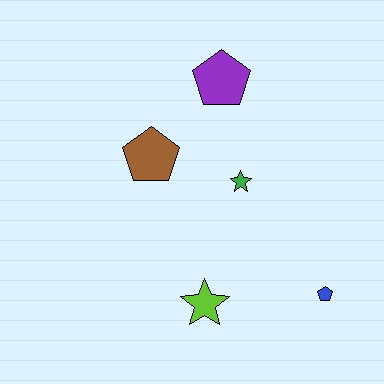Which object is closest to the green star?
The brown pentagon is closest to the green star.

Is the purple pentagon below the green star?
No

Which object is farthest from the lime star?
The purple pentagon is farthest from the lime star.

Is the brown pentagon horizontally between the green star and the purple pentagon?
No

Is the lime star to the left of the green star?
Yes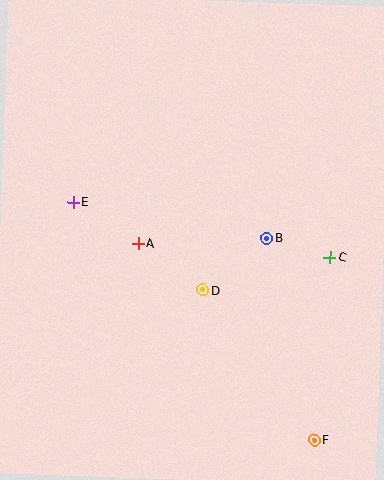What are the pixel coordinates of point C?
Point C is at (330, 257).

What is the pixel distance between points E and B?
The distance between E and B is 197 pixels.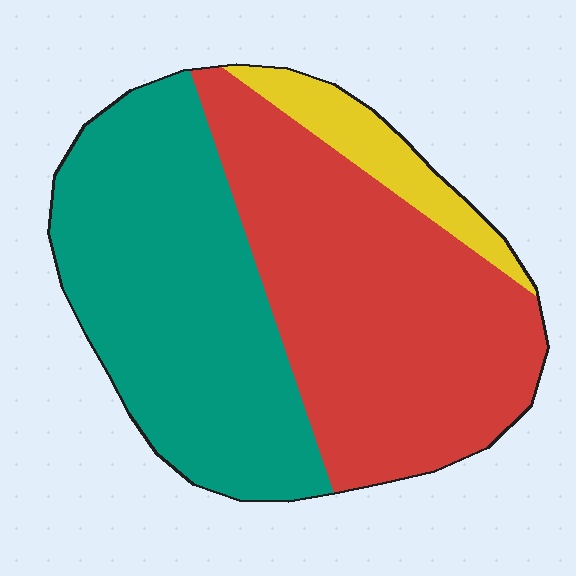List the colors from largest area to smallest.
From largest to smallest: red, teal, yellow.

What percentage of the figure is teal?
Teal covers 44% of the figure.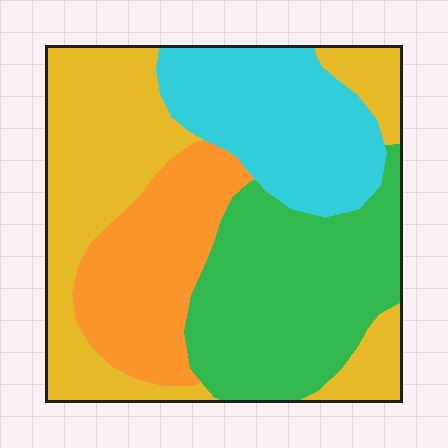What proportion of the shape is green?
Green takes up between a quarter and a half of the shape.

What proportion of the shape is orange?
Orange covers around 20% of the shape.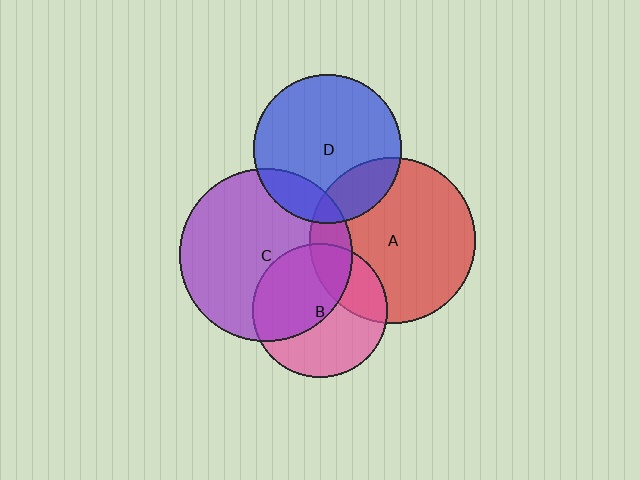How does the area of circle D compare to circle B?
Approximately 1.2 times.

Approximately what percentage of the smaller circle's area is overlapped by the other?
Approximately 15%.